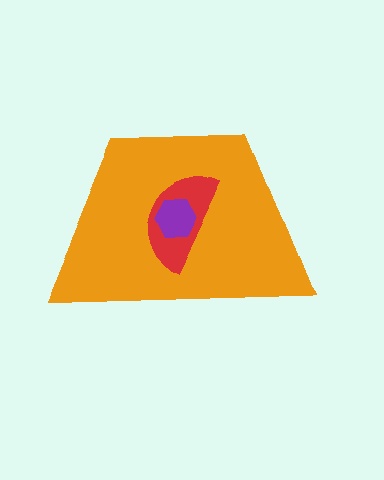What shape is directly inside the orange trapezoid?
The red semicircle.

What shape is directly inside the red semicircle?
The purple hexagon.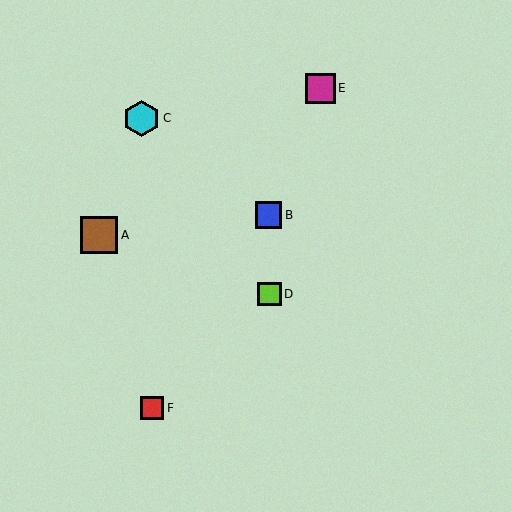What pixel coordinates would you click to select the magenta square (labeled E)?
Click at (320, 88) to select the magenta square E.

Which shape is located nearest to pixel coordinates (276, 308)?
The lime square (labeled D) at (270, 294) is nearest to that location.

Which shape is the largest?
The brown square (labeled A) is the largest.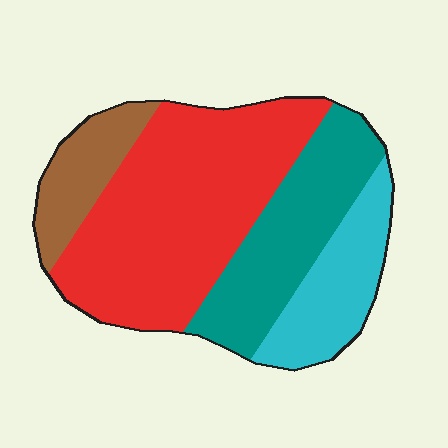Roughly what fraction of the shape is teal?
Teal takes up between a sixth and a third of the shape.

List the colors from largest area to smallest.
From largest to smallest: red, teal, cyan, brown.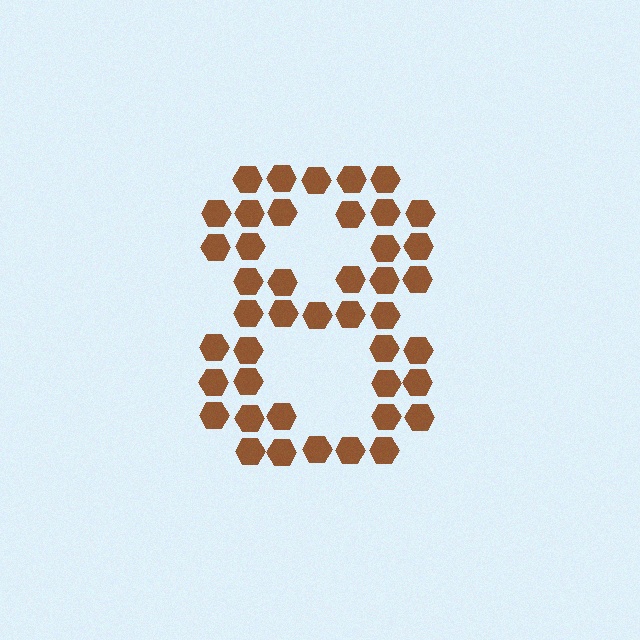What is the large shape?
The large shape is the digit 8.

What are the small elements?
The small elements are hexagons.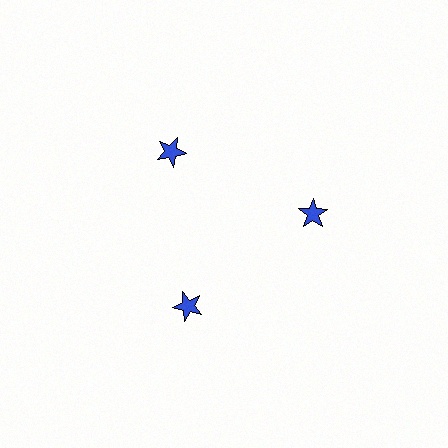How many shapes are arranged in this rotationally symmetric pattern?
There are 3 shapes, arranged in 3 groups of 1.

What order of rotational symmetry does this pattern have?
This pattern has 3-fold rotational symmetry.